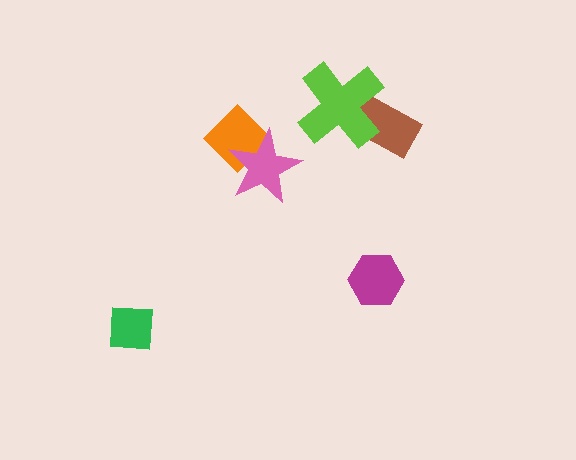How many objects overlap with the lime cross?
1 object overlaps with the lime cross.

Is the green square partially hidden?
No, no other shape covers it.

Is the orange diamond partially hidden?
Yes, it is partially covered by another shape.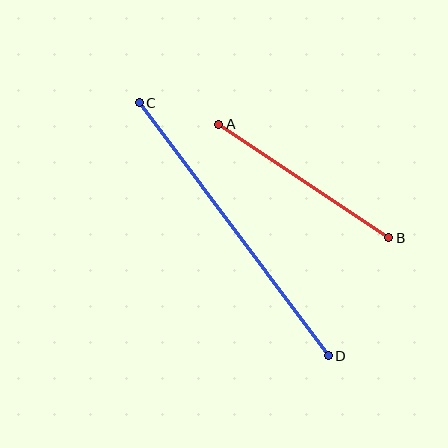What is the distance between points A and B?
The distance is approximately 204 pixels.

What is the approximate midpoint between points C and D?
The midpoint is at approximately (234, 229) pixels.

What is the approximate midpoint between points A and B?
The midpoint is at approximately (304, 181) pixels.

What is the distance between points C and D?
The distance is approximately 316 pixels.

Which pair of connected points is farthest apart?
Points C and D are farthest apart.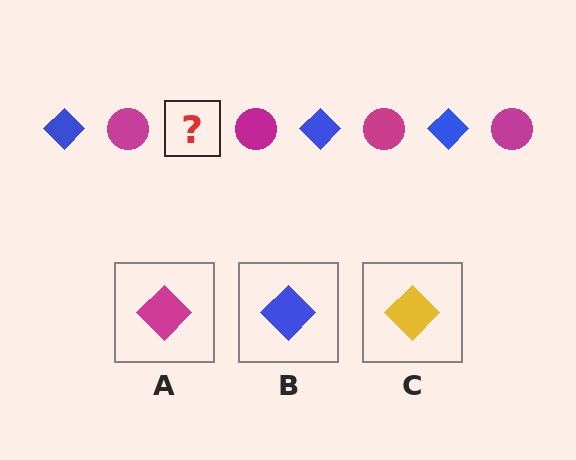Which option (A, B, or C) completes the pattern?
B.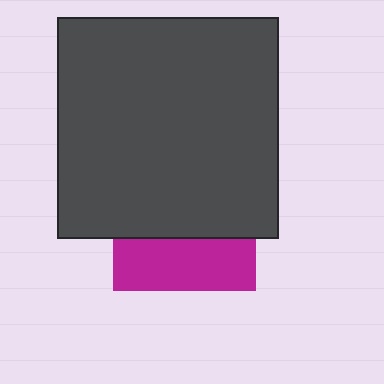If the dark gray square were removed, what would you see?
You would see the complete magenta square.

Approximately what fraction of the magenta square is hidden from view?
Roughly 63% of the magenta square is hidden behind the dark gray square.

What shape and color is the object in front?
The object in front is a dark gray square.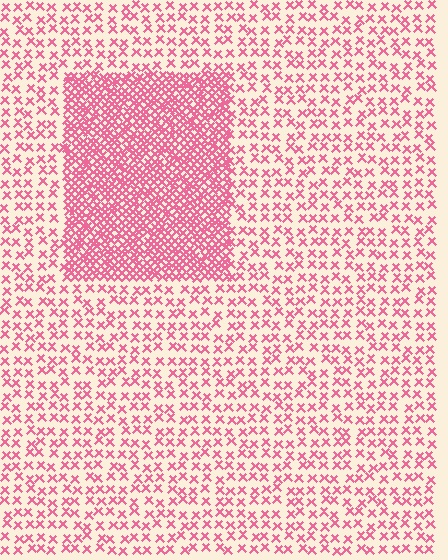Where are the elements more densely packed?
The elements are more densely packed inside the rectangle boundary.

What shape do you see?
I see a rectangle.